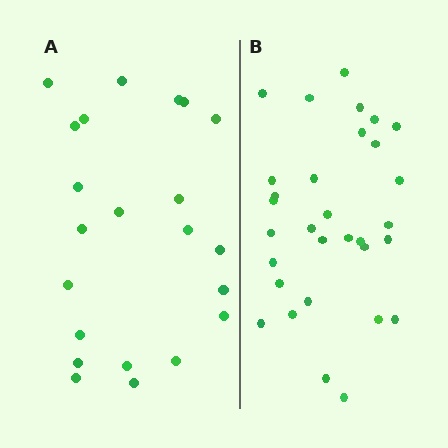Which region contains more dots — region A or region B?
Region B (the right region) has more dots.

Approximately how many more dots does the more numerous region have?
Region B has roughly 8 or so more dots than region A.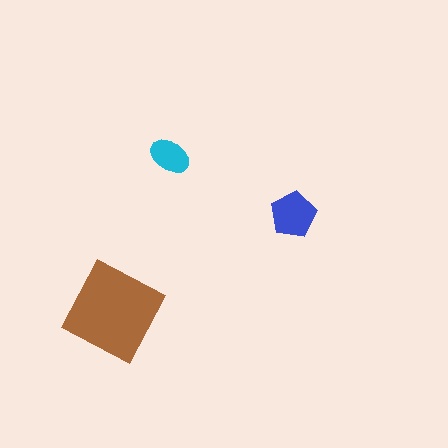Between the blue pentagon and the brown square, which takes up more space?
The brown square.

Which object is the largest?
The brown square.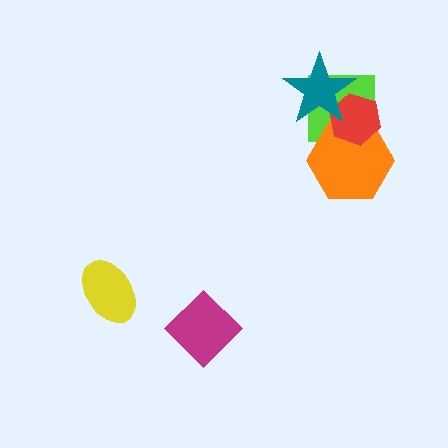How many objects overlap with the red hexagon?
3 objects overlap with the red hexagon.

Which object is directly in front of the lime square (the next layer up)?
The orange hexagon is directly in front of the lime square.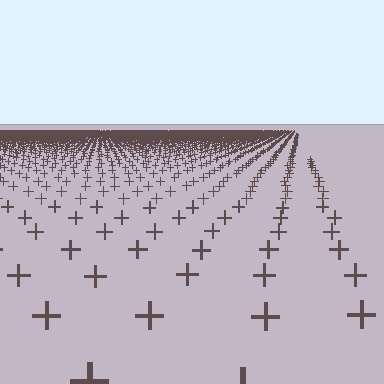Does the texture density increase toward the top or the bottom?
Density increases toward the top.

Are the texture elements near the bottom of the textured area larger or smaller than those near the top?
Larger. Near the bottom, elements are closer to the viewer and appear at a bigger on-screen size.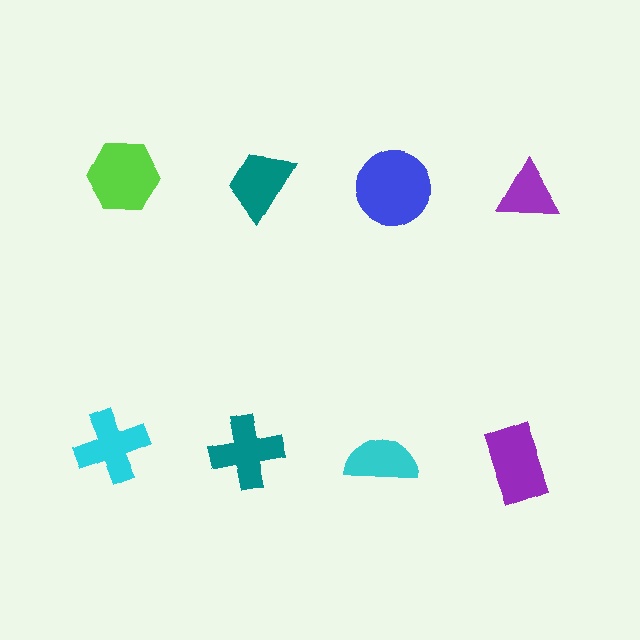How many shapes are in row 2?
4 shapes.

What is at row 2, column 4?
A purple rectangle.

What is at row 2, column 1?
A cyan cross.